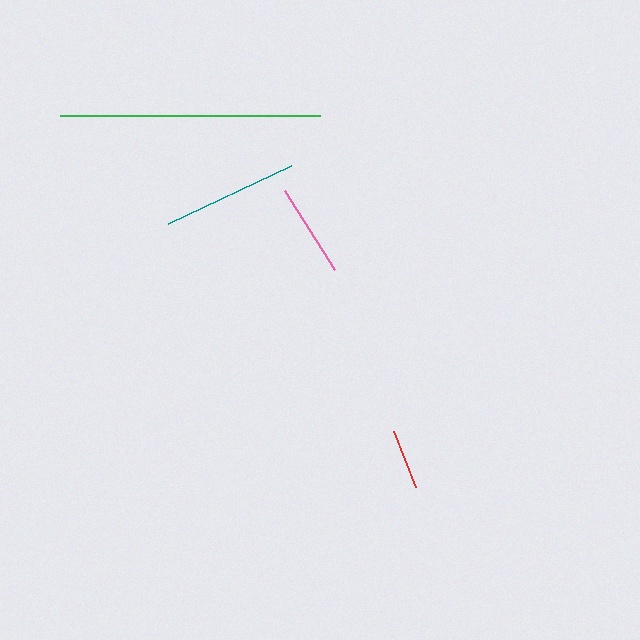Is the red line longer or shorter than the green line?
The green line is longer than the red line.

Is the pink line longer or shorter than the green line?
The green line is longer than the pink line.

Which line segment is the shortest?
The red line is the shortest at approximately 60 pixels.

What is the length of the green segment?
The green segment is approximately 261 pixels long.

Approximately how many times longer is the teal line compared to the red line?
The teal line is approximately 2.3 times the length of the red line.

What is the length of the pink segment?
The pink segment is approximately 94 pixels long.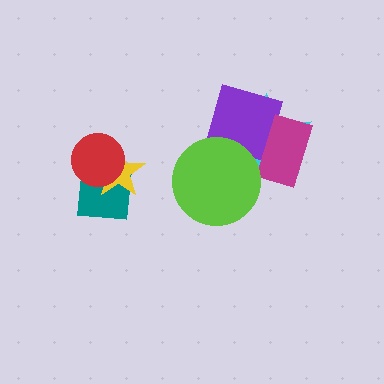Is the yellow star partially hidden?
Yes, it is partially covered by another shape.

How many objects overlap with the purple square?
3 objects overlap with the purple square.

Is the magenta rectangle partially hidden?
No, no other shape covers it.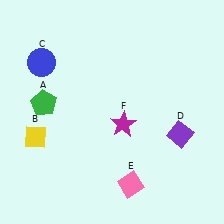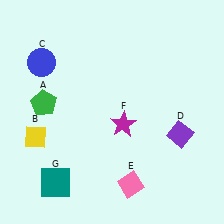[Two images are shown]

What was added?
A teal square (G) was added in Image 2.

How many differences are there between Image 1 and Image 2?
There is 1 difference between the two images.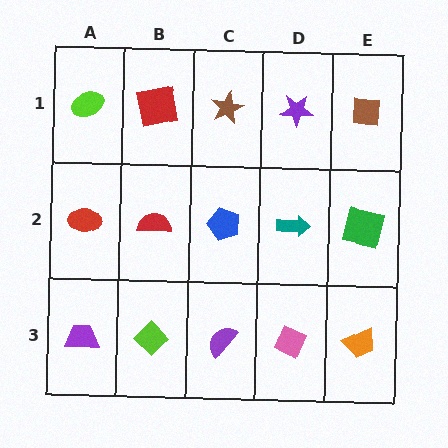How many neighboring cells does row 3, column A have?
2.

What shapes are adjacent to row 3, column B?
A red semicircle (row 2, column B), a purple trapezoid (row 3, column A), a purple semicircle (row 3, column C).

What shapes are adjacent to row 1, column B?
A red semicircle (row 2, column B), a lime ellipse (row 1, column A), a brown star (row 1, column C).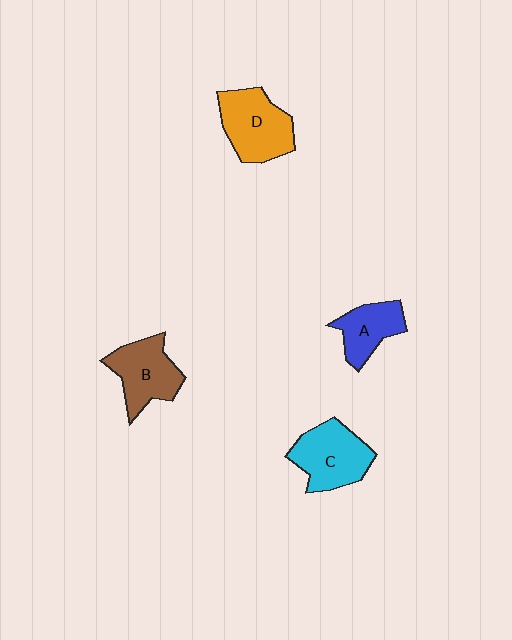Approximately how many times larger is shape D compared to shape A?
Approximately 1.5 times.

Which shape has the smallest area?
Shape A (blue).